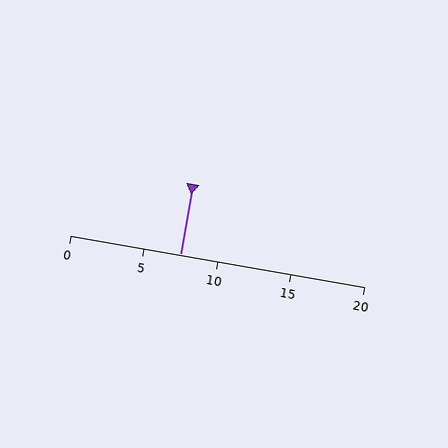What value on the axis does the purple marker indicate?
The marker indicates approximately 7.5.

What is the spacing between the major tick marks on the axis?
The major ticks are spaced 5 apart.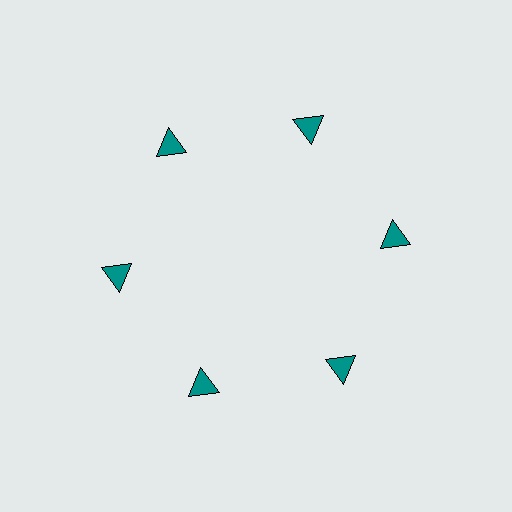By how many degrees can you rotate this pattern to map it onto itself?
The pattern maps onto itself every 60 degrees of rotation.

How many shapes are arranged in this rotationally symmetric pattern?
There are 6 shapes, arranged in 6 groups of 1.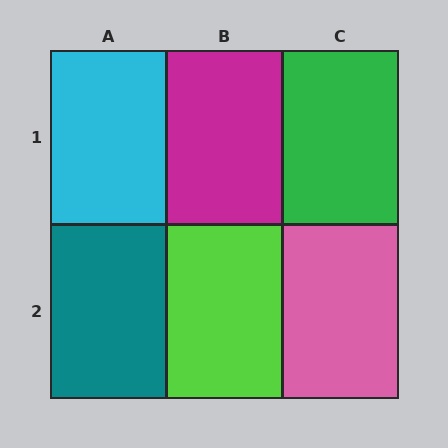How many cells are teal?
1 cell is teal.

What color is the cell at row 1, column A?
Cyan.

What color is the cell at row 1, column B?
Magenta.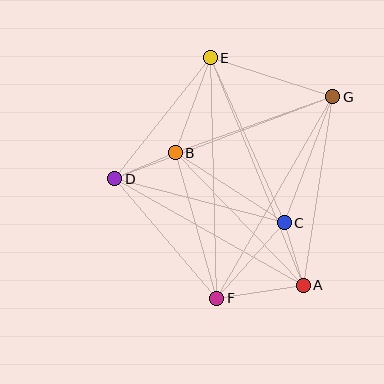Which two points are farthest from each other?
Points A and E are farthest from each other.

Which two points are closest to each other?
Points A and C are closest to each other.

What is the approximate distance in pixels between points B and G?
The distance between B and G is approximately 167 pixels.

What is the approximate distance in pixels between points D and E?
The distance between D and E is approximately 154 pixels.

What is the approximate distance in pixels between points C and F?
The distance between C and F is approximately 101 pixels.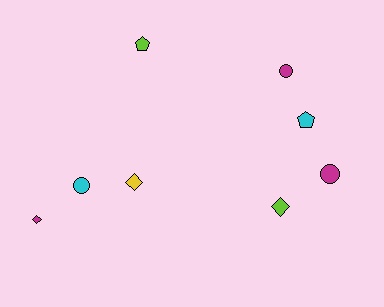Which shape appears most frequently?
Diamond, with 3 objects.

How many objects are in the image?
There are 8 objects.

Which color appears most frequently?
Magenta, with 3 objects.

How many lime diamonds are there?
There is 1 lime diamond.